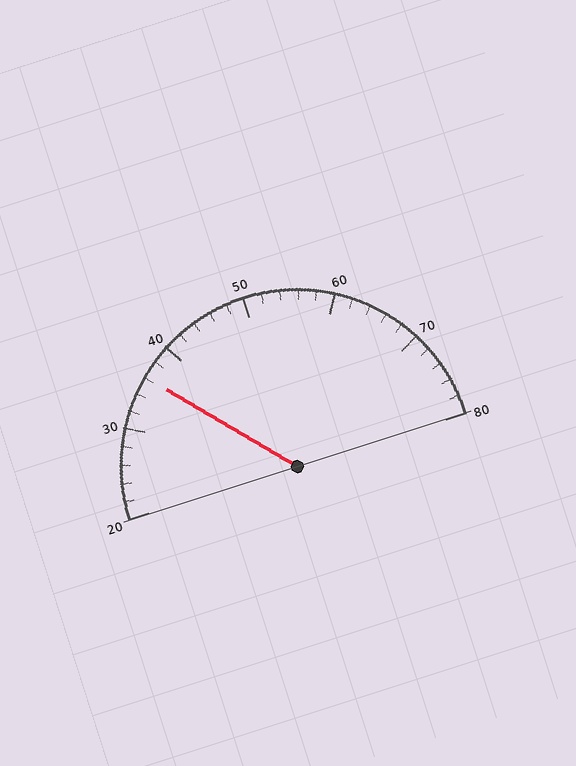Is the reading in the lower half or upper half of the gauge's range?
The reading is in the lower half of the range (20 to 80).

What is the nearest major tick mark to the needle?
The nearest major tick mark is 40.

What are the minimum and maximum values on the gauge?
The gauge ranges from 20 to 80.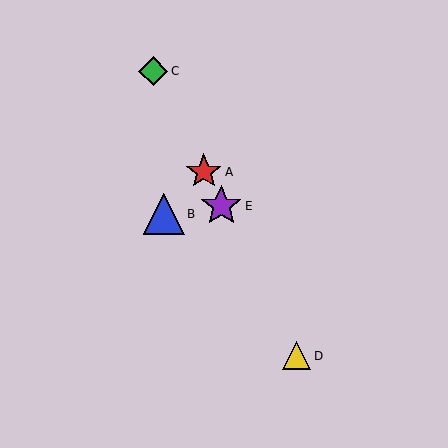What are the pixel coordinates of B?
Object B is at (164, 214).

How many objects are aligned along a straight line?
4 objects (A, C, D, E) are aligned along a straight line.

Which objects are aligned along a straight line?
Objects A, C, D, E are aligned along a straight line.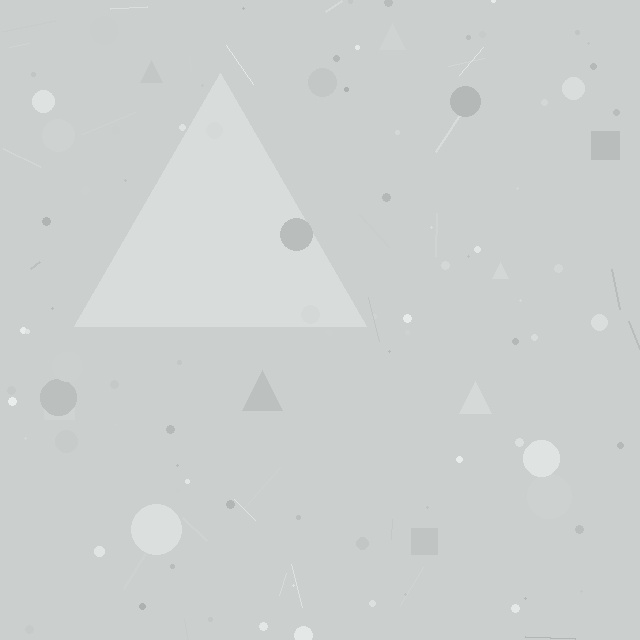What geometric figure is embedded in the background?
A triangle is embedded in the background.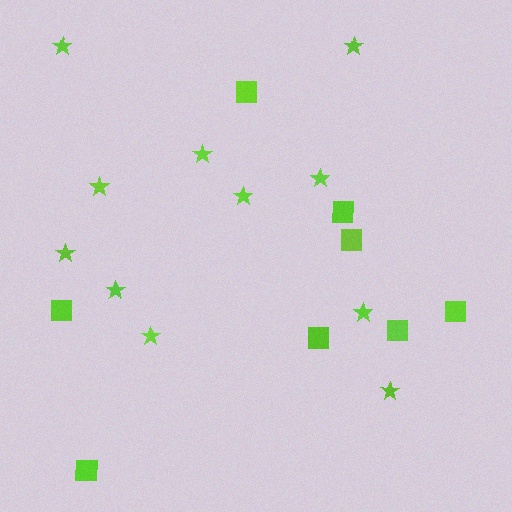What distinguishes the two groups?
There are 2 groups: one group of stars (11) and one group of squares (8).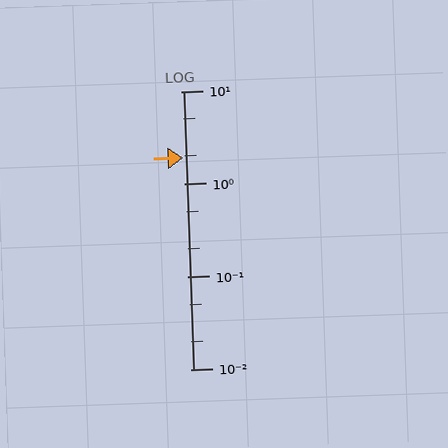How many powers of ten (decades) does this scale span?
The scale spans 3 decades, from 0.01 to 10.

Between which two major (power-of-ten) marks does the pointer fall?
The pointer is between 1 and 10.